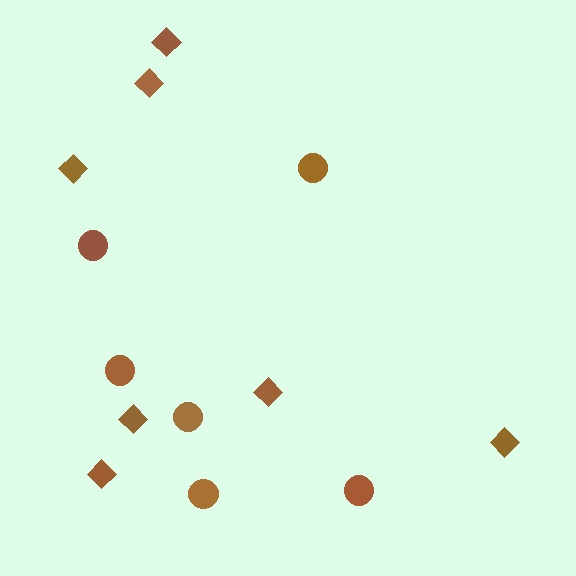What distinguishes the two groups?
There are 2 groups: one group of diamonds (7) and one group of circles (6).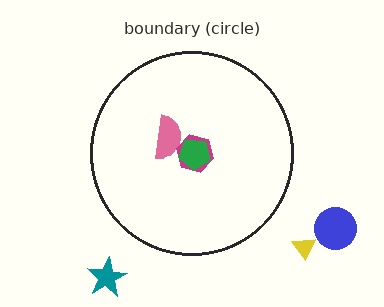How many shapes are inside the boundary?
3 inside, 3 outside.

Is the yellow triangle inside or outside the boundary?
Outside.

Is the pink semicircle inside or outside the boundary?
Inside.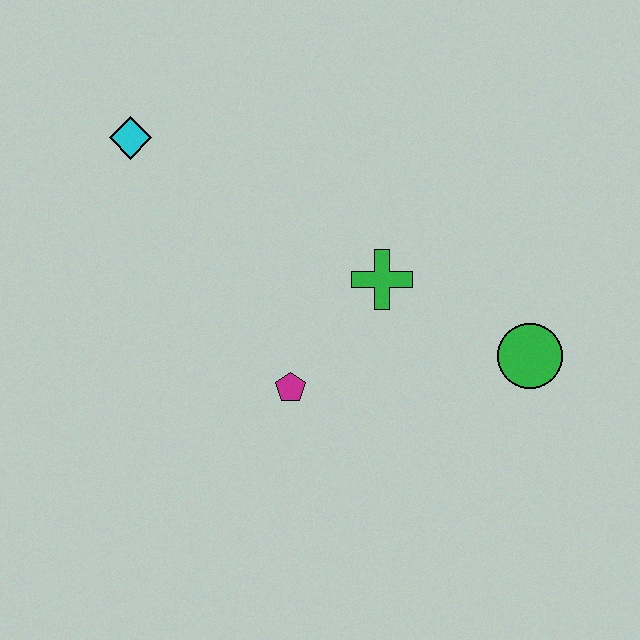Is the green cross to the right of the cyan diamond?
Yes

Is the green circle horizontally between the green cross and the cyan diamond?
No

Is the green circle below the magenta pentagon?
No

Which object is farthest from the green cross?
The cyan diamond is farthest from the green cross.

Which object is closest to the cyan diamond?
The green cross is closest to the cyan diamond.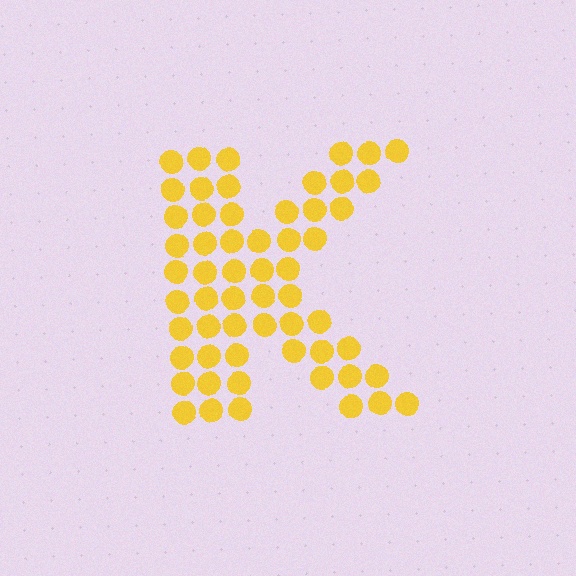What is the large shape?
The large shape is the letter K.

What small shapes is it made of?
It is made of small circles.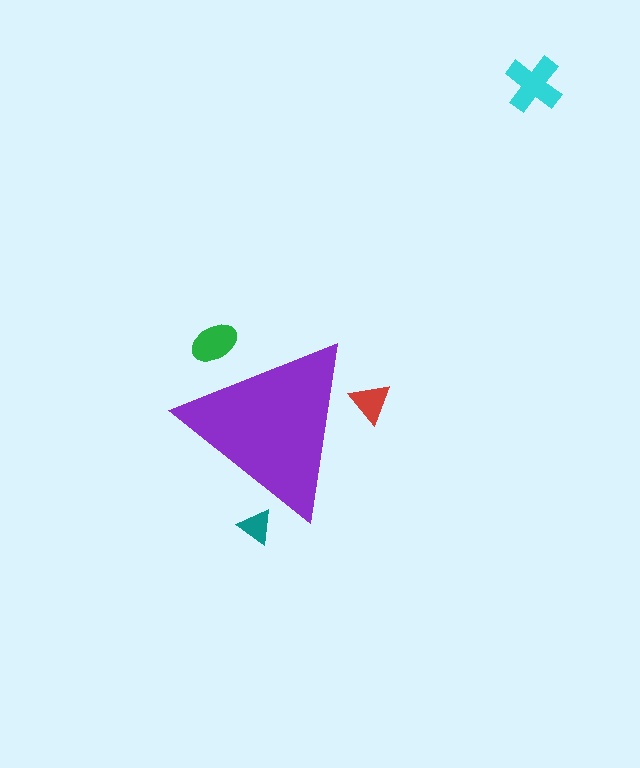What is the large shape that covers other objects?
A purple triangle.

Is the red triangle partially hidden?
Yes, the red triangle is partially hidden behind the purple triangle.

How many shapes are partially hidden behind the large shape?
3 shapes are partially hidden.